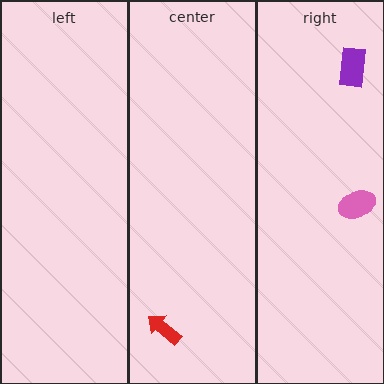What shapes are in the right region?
The pink ellipse, the purple rectangle.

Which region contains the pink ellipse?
The right region.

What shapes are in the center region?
The red arrow.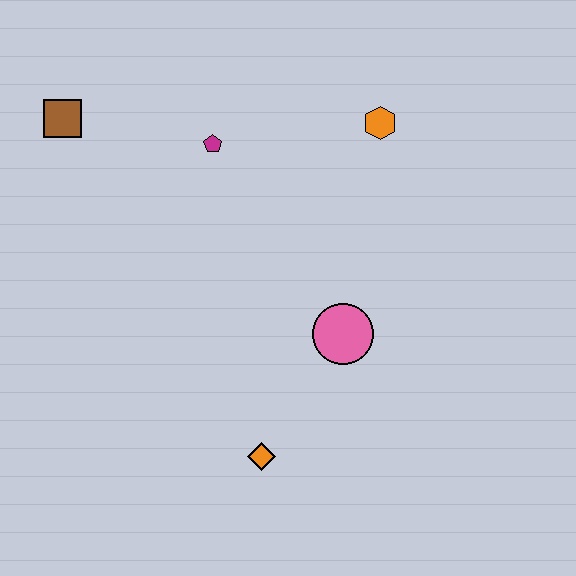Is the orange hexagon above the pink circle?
Yes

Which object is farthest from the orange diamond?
The brown square is farthest from the orange diamond.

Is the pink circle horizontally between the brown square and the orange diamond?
No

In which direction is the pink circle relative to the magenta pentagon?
The pink circle is below the magenta pentagon.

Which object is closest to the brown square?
The magenta pentagon is closest to the brown square.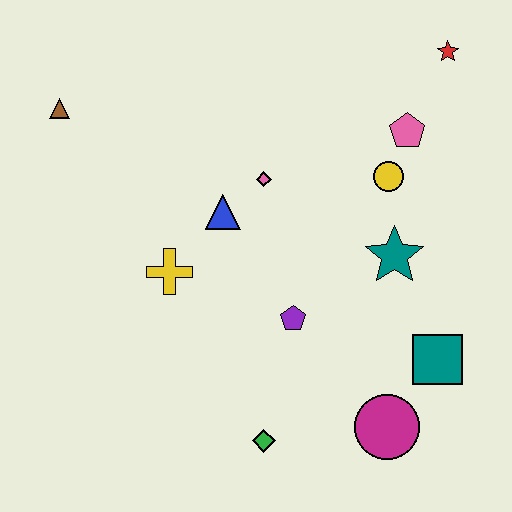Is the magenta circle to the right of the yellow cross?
Yes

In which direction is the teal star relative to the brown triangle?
The teal star is to the right of the brown triangle.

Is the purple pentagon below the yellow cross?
Yes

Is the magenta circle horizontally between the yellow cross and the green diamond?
No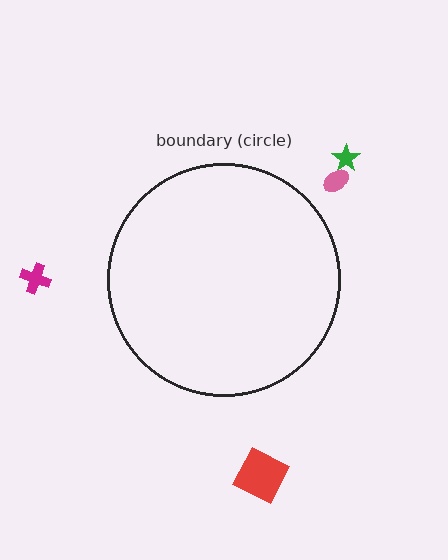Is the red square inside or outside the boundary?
Outside.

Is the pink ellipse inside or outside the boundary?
Outside.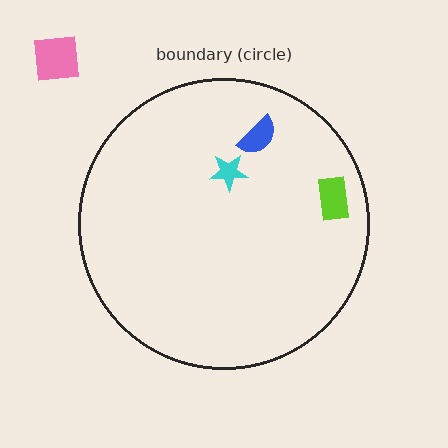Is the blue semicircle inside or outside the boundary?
Inside.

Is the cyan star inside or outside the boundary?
Inside.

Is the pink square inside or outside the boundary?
Outside.